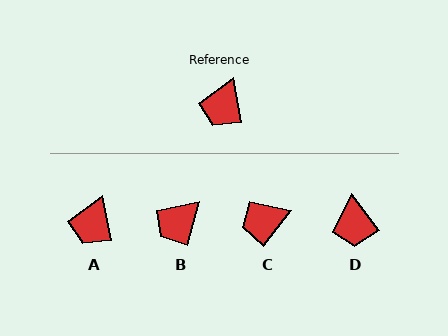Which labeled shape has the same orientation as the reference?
A.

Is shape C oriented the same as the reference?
No, it is off by about 49 degrees.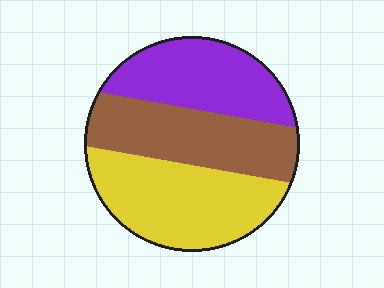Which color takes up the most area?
Yellow, at roughly 40%.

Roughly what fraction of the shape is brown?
Brown takes up about one third (1/3) of the shape.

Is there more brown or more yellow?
Yellow.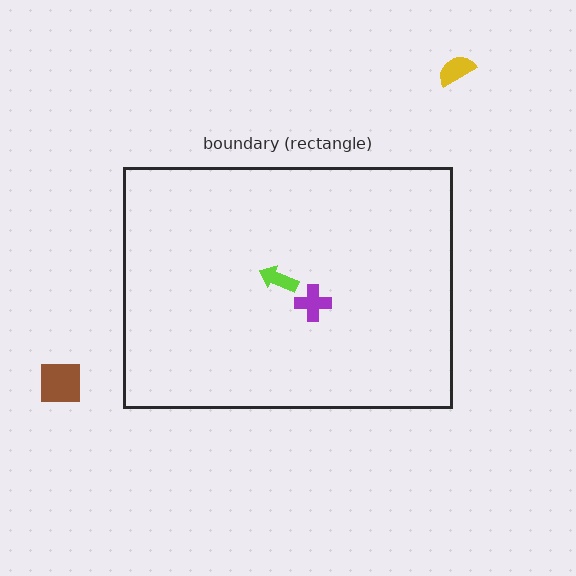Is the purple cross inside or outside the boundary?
Inside.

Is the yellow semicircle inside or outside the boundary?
Outside.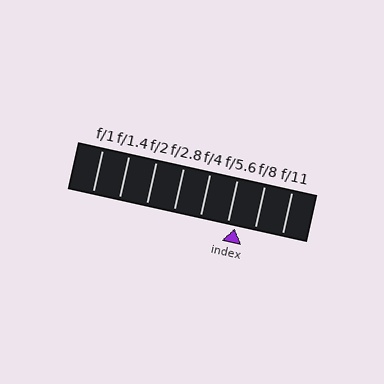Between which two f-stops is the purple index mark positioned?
The index mark is between f/5.6 and f/8.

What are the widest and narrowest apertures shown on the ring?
The widest aperture shown is f/1 and the narrowest is f/11.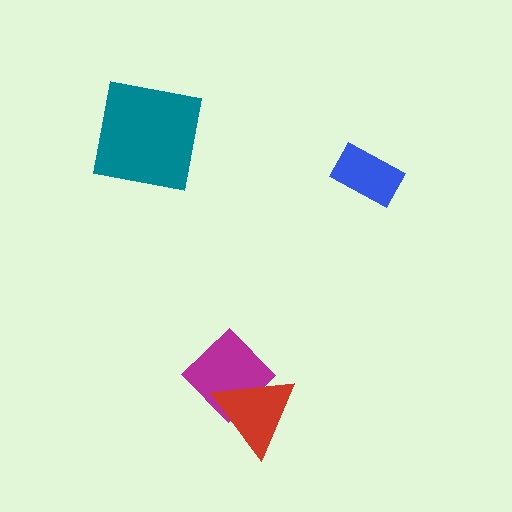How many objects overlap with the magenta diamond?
1 object overlaps with the magenta diamond.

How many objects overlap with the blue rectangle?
0 objects overlap with the blue rectangle.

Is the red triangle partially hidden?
No, no other shape covers it.